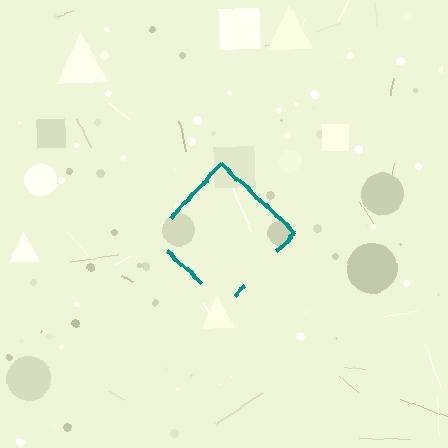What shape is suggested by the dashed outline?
The dashed outline suggests a diamond.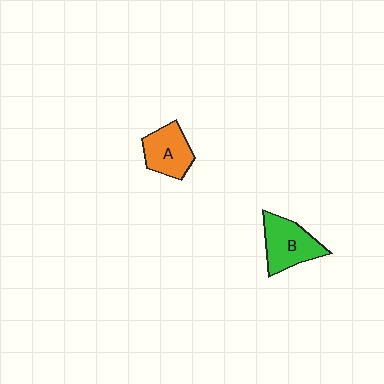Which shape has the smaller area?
Shape A (orange).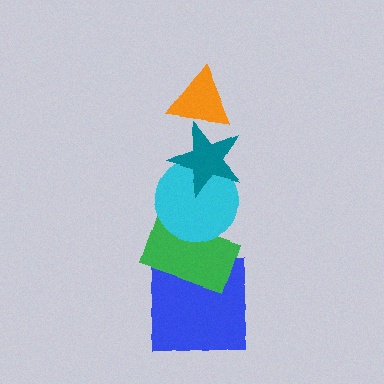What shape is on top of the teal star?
The orange triangle is on top of the teal star.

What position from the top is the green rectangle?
The green rectangle is 4th from the top.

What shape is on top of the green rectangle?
The cyan circle is on top of the green rectangle.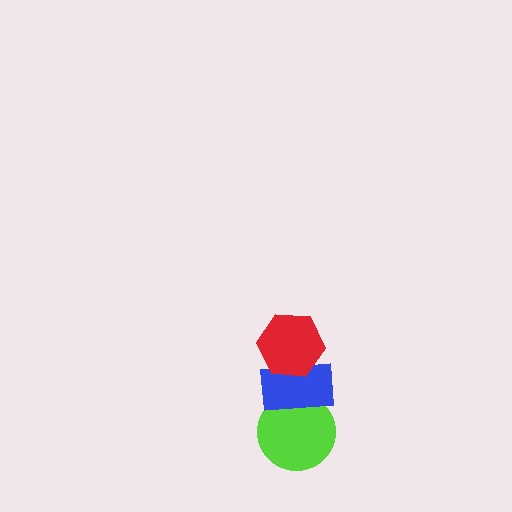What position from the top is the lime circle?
The lime circle is 3rd from the top.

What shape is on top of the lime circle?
The blue rectangle is on top of the lime circle.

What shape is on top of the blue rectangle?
The red hexagon is on top of the blue rectangle.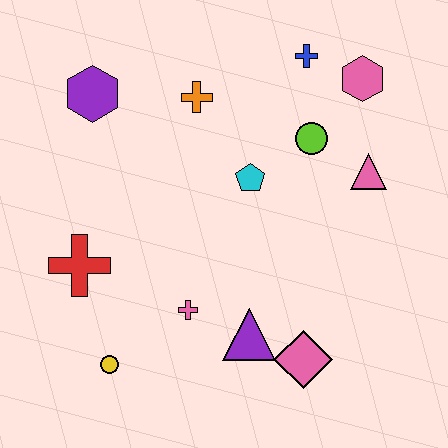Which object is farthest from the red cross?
The pink hexagon is farthest from the red cross.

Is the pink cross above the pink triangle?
No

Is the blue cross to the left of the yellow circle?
No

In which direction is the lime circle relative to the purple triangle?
The lime circle is above the purple triangle.